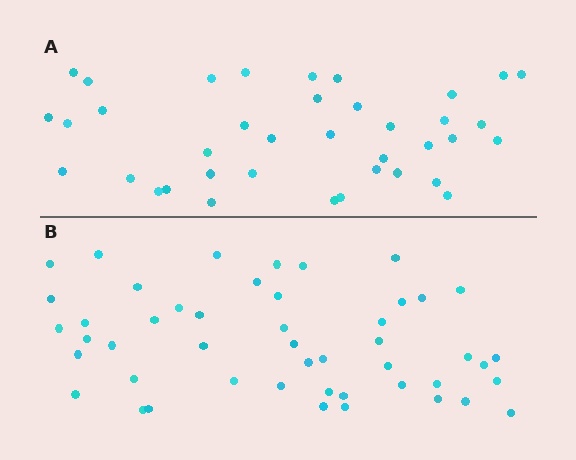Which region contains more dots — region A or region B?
Region B (the bottom region) has more dots.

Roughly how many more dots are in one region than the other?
Region B has roughly 10 or so more dots than region A.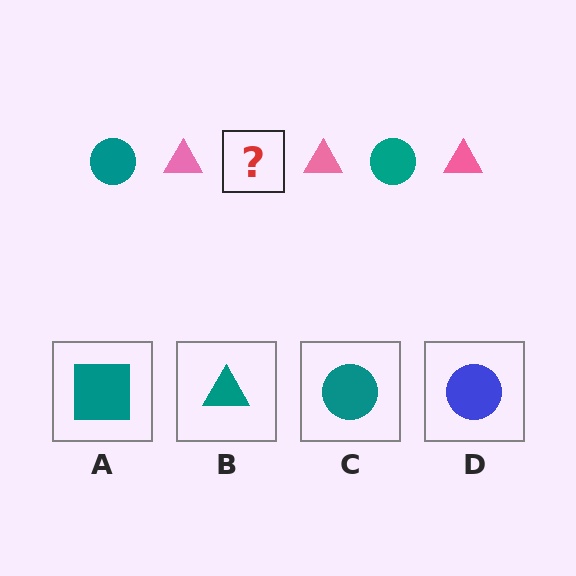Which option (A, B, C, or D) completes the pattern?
C.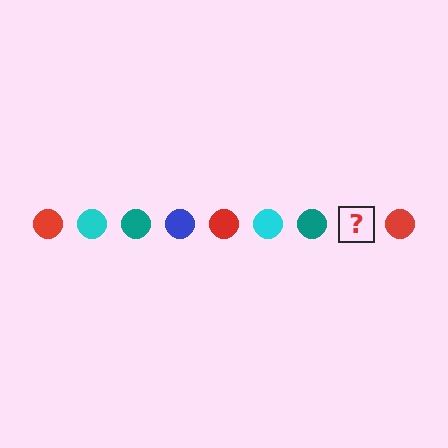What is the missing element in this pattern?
The missing element is a blue circle.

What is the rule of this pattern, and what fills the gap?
The rule is that the pattern cycles through red, cyan, teal, blue circles. The gap should be filled with a blue circle.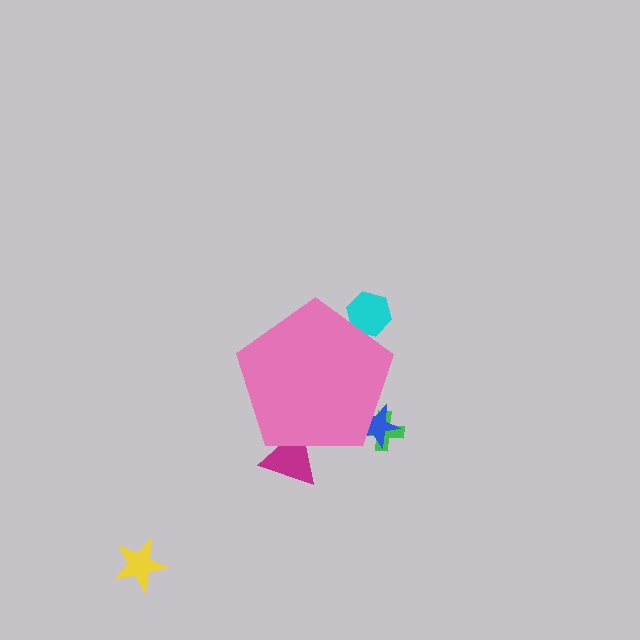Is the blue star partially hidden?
Yes, the blue star is partially hidden behind the pink pentagon.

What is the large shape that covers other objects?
A pink pentagon.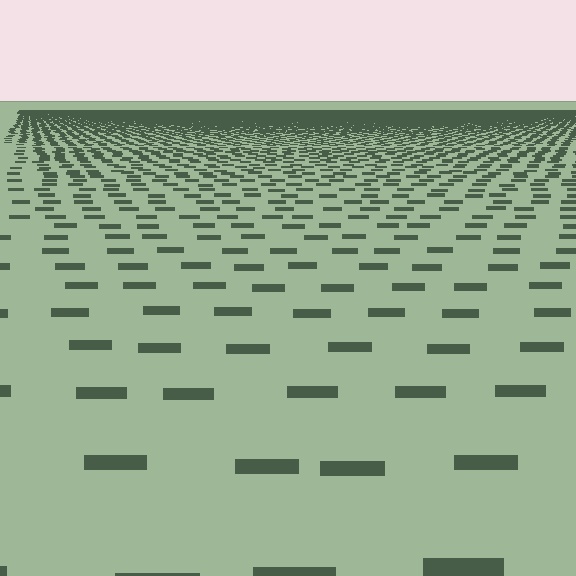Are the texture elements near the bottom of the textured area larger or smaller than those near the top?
Larger. Near the bottom, elements are closer to the viewer and appear at a bigger on-screen size.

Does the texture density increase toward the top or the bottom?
Density increases toward the top.